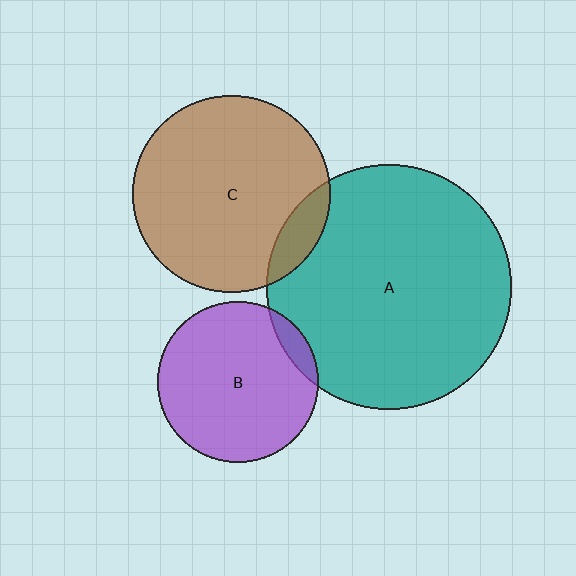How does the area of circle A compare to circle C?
Approximately 1.5 times.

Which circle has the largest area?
Circle A (teal).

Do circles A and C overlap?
Yes.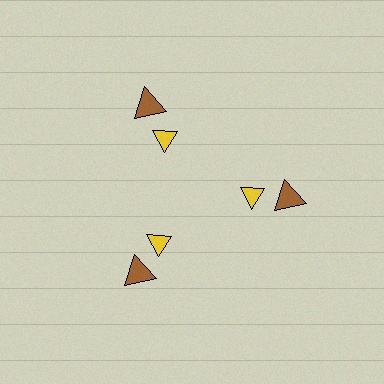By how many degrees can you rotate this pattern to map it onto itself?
The pattern maps onto itself every 120 degrees of rotation.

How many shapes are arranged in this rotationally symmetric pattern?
There are 6 shapes, arranged in 3 groups of 2.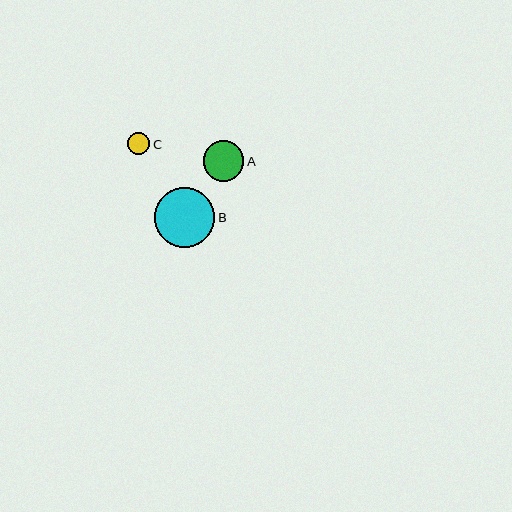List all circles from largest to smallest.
From largest to smallest: B, A, C.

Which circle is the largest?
Circle B is the largest with a size of approximately 60 pixels.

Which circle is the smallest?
Circle C is the smallest with a size of approximately 22 pixels.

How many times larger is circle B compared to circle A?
Circle B is approximately 1.5 times the size of circle A.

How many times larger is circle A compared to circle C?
Circle A is approximately 1.8 times the size of circle C.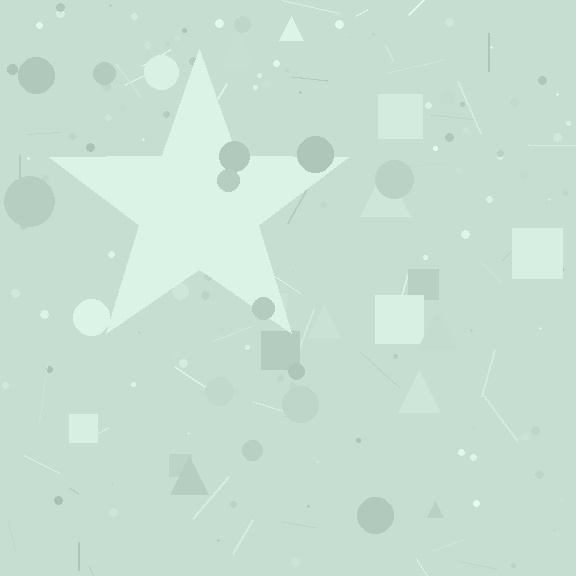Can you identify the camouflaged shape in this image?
The camouflaged shape is a star.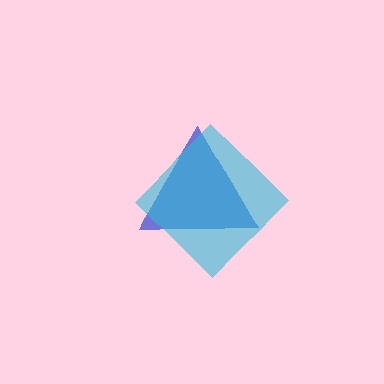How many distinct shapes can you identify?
There are 2 distinct shapes: a blue triangle, a cyan diamond.